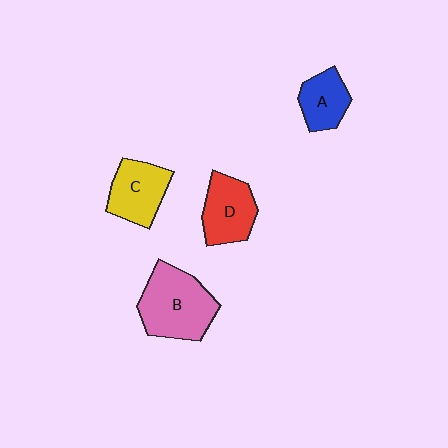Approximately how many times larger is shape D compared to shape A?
Approximately 1.3 times.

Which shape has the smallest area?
Shape A (blue).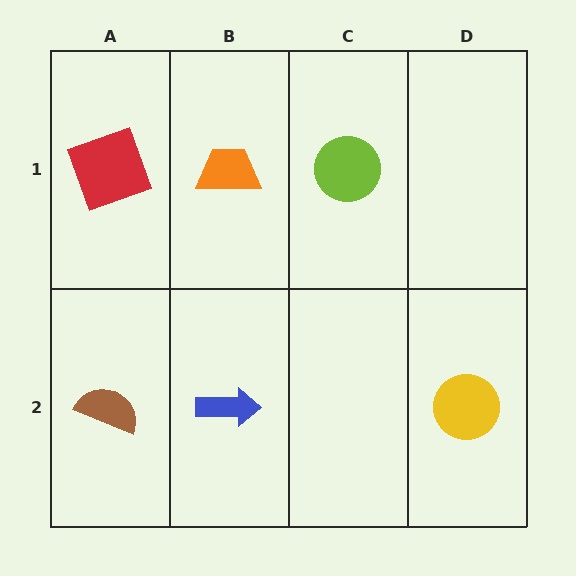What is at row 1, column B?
An orange trapezoid.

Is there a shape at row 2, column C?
No, that cell is empty.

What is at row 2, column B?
A blue arrow.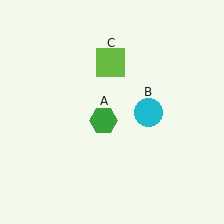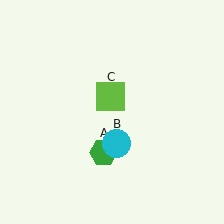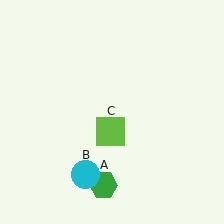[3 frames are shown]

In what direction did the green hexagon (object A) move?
The green hexagon (object A) moved down.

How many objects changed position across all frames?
3 objects changed position: green hexagon (object A), cyan circle (object B), lime square (object C).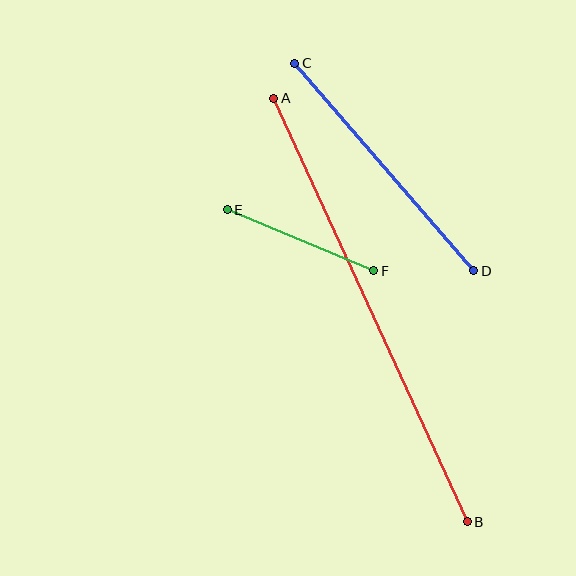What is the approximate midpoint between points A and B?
The midpoint is at approximately (371, 310) pixels.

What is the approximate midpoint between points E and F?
The midpoint is at approximately (300, 240) pixels.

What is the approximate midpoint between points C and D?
The midpoint is at approximately (384, 167) pixels.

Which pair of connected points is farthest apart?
Points A and B are farthest apart.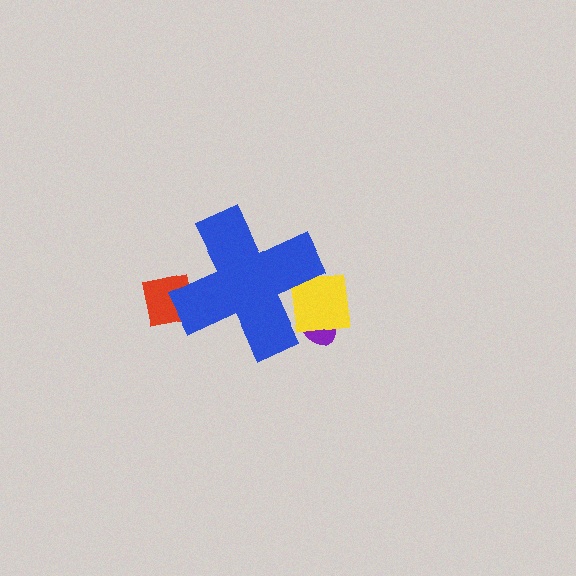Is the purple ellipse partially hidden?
Yes, the purple ellipse is partially hidden behind the blue cross.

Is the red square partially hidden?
Yes, the red square is partially hidden behind the blue cross.